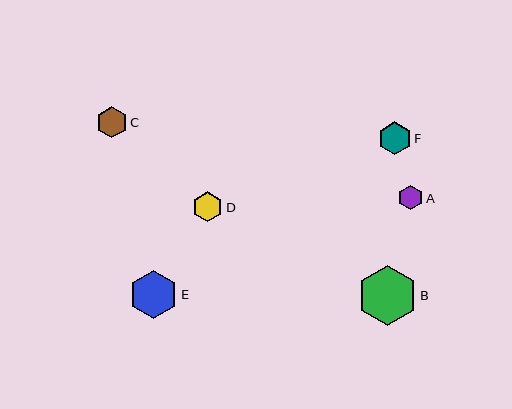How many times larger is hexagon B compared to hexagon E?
Hexagon B is approximately 1.2 times the size of hexagon E.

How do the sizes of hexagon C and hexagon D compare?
Hexagon C and hexagon D are approximately the same size.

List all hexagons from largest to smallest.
From largest to smallest: B, E, F, C, D, A.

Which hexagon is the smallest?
Hexagon A is the smallest with a size of approximately 24 pixels.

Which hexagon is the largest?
Hexagon B is the largest with a size of approximately 59 pixels.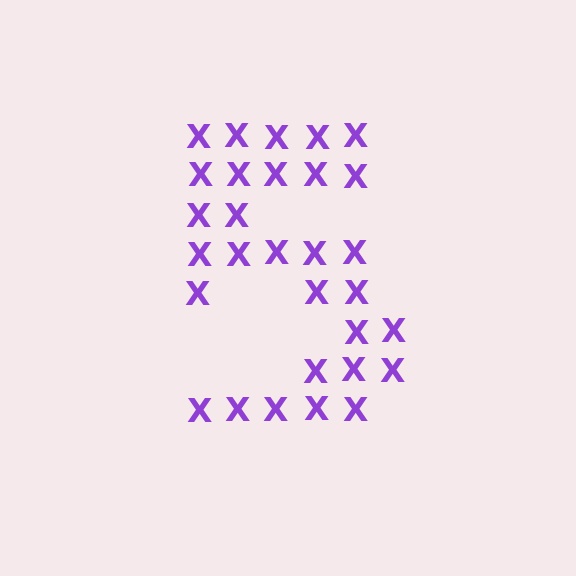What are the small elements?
The small elements are letter X's.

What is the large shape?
The large shape is the digit 5.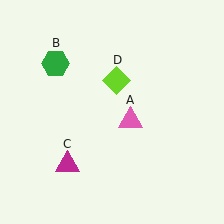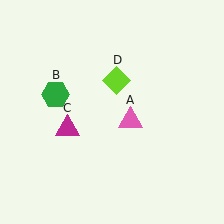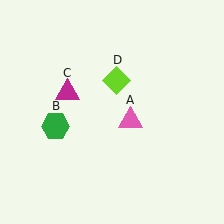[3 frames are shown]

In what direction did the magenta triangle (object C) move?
The magenta triangle (object C) moved up.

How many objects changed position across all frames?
2 objects changed position: green hexagon (object B), magenta triangle (object C).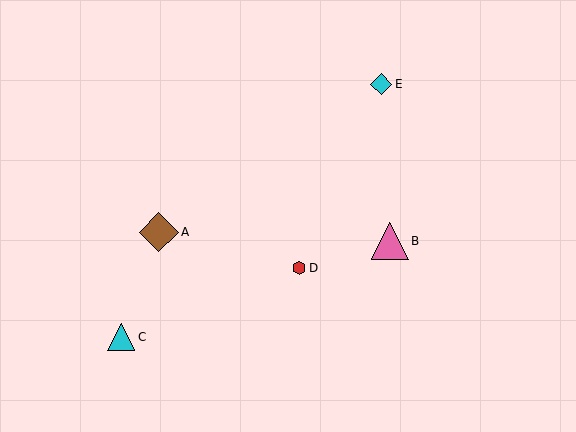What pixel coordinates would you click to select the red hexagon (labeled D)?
Click at (299, 268) to select the red hexagon D.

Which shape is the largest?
The brown diamond (labeled A) is the largest.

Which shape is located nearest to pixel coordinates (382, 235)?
The pink triangle (labeled B) at (390, 241) is nearest to that location.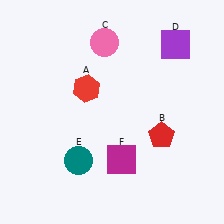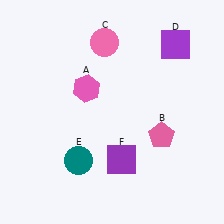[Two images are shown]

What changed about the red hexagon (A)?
In Image 1, A is red. In Image 2, it changed to pink.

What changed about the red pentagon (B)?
In Image 1, B is red. In Image 2, it changed to pink.